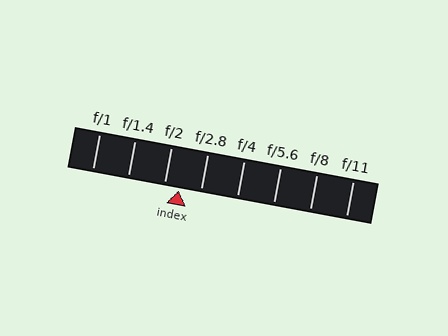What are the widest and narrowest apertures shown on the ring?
The widest aperture shown is f/1 and the narrowest is f/11.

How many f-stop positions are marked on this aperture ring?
There are 8 f-stop positions marked.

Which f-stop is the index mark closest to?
The index mark is closest to f/2.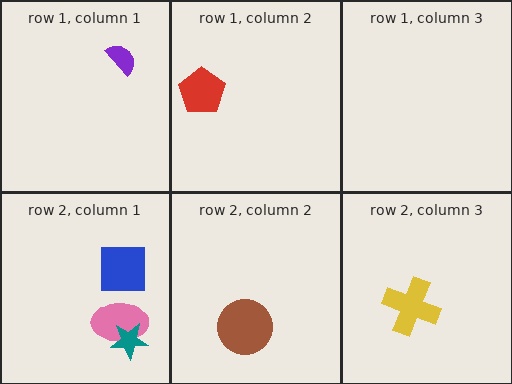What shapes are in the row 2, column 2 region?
The brown circle.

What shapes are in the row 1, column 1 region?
The purple semicircle.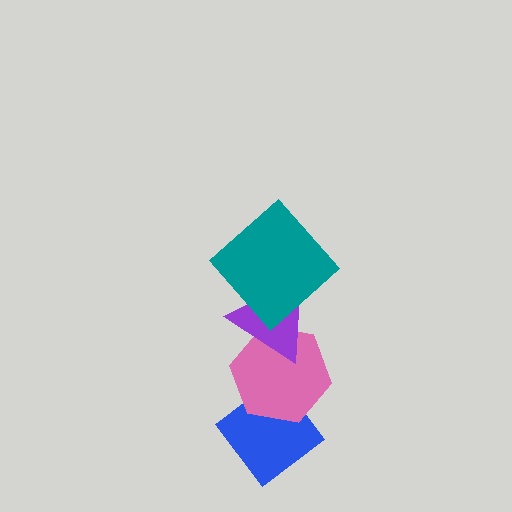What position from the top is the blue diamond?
The blue diamond is 4th from the top.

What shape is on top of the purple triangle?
The teal diamond is on top of the purple triangle.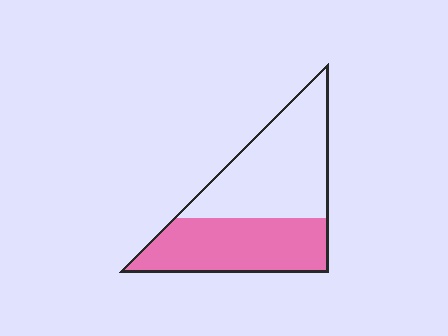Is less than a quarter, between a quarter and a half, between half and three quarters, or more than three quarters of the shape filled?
Between a quarter and a half.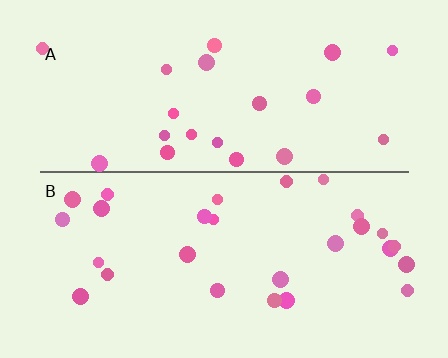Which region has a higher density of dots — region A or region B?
B (the bottom).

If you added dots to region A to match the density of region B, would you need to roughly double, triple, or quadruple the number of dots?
Approximately double.